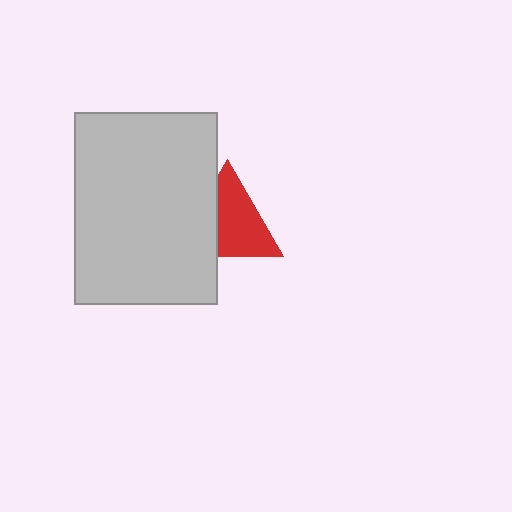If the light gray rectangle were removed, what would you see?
You would see the complete red triangle.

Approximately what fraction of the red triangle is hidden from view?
Roughly 35% of the red triangle is hidden behind the light gray rectangle.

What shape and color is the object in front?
The object in front is a light gray rectangle.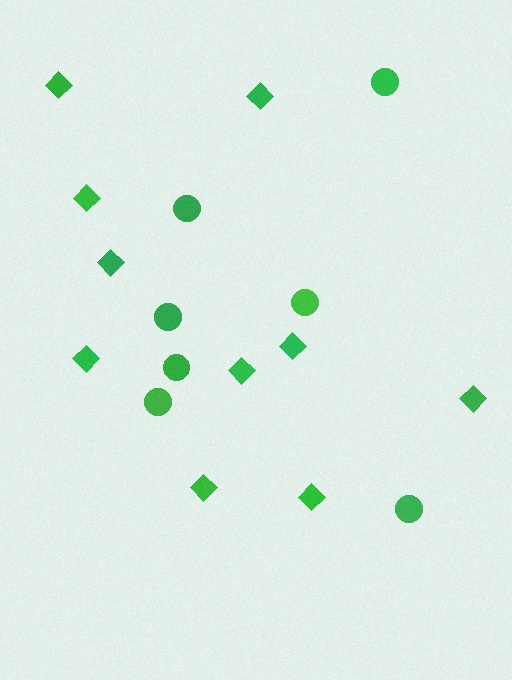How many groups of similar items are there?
There are 2 groups: one group of diamonds (10) and one group of circles (7).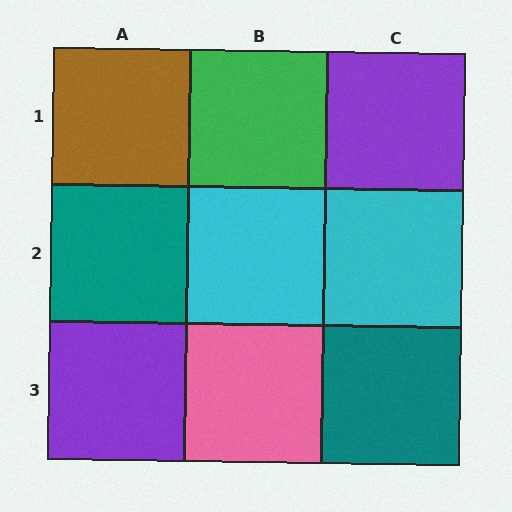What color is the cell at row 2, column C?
Cyan.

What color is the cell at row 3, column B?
Pink.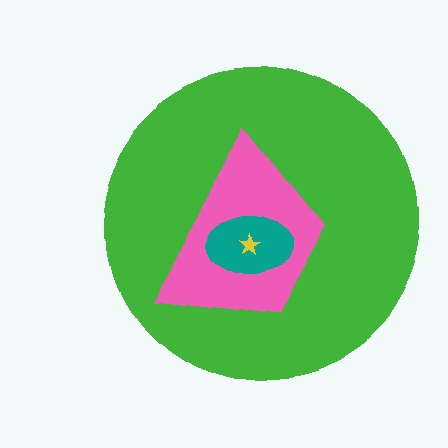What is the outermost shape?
The green circle.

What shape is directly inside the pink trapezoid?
The teal ellipse.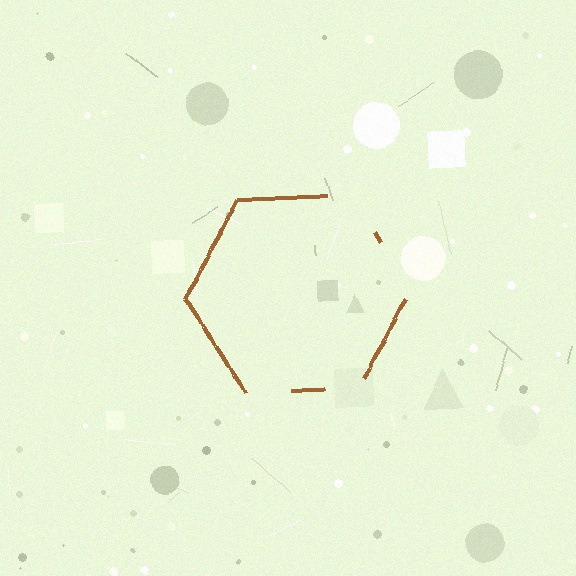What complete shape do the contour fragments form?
The contour fragments form a hexagon.